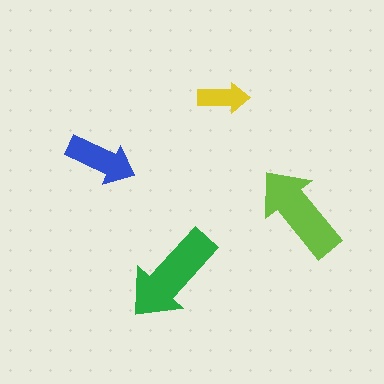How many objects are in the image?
There are 4 objects in the image.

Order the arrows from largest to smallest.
the green one, the lime one, the blue one, the yellow one.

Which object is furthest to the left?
The blue arrow is leftmost.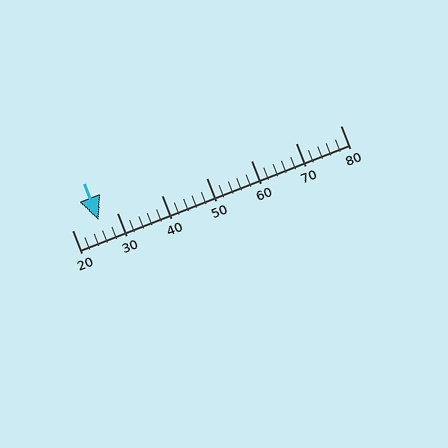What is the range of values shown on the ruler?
The ruler shows values from 20 to 80.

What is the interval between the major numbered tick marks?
The major tick marks are spaced 10 units apart.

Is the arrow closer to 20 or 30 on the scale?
The arrow is closer to 30.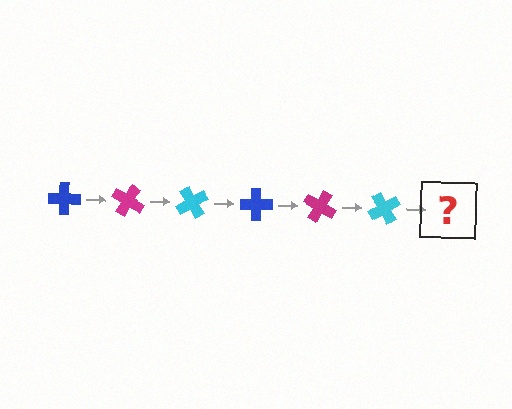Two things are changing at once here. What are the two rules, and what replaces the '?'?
The two rules are that it rotates 30 degrees each step and the color cycles through blue, magenta, and cyan. The '?' should be a blue cross, rotated 180 degrees from the start.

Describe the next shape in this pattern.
It should be a blue cross, rotated 180 degrees from the start.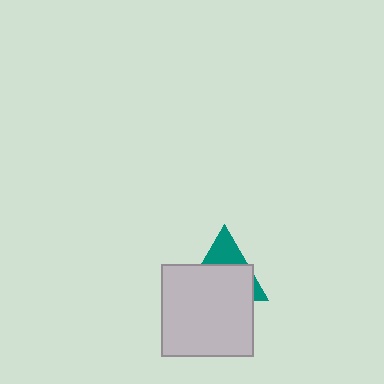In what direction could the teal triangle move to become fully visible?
The teal triangle could move up. That would shift it out from behind the light gray square entirely.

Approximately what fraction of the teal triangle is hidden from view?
Roughly 67% of the teal triangle is hidden behind the light gray square.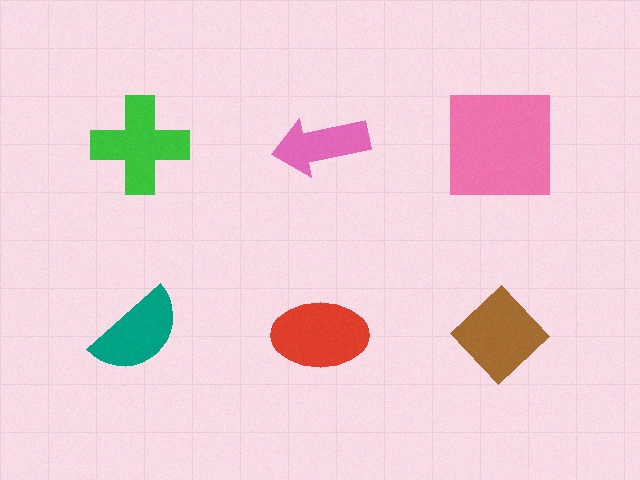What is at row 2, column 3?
A brown diamond.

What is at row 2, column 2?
A red ellipse.